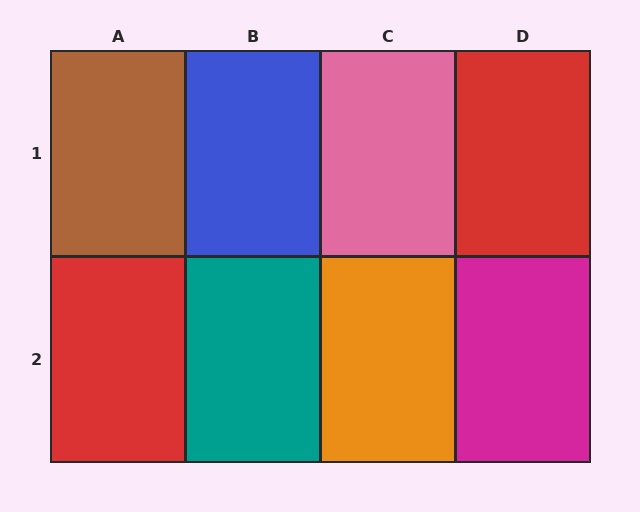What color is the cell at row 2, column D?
Magenta.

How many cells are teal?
1 cell is teal.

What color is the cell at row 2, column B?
Teal.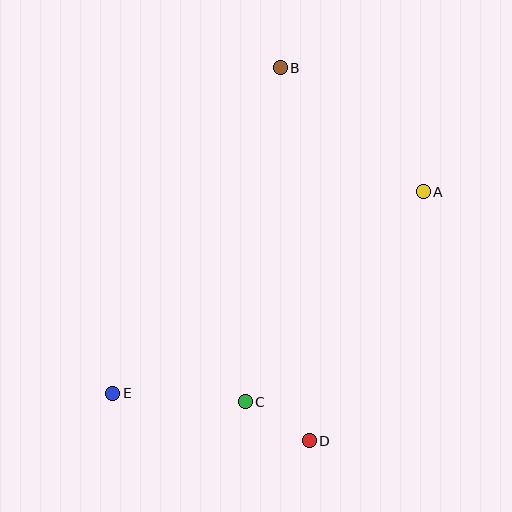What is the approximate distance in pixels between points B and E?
The distance between B and E is approximately 366 pixels.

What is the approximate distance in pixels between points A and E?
The distance between A and E is approximately 370 pixels.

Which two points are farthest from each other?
Points B and D are farthest from each other.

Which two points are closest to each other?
Points C and D are closest to each other.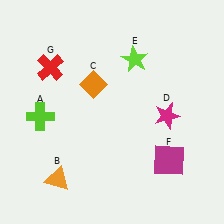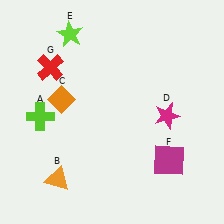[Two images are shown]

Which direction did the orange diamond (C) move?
The orange diamond (C) moved left.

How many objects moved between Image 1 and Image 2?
2 objects moved between the two images.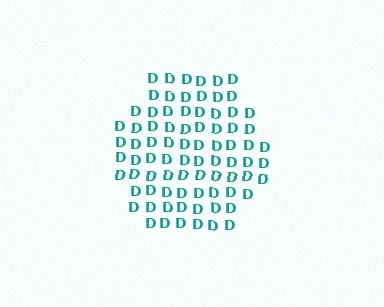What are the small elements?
The small elements are letter D's.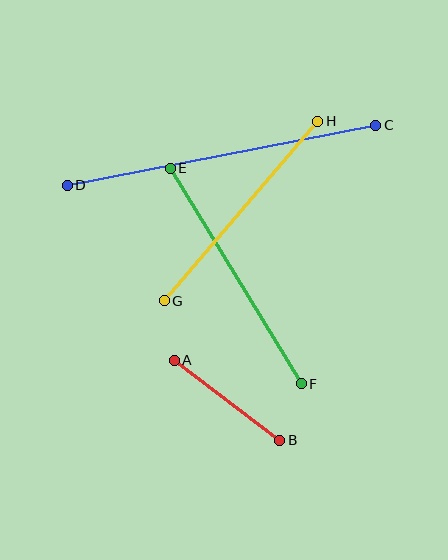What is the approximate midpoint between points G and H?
The midpoint is at approximately (241, 211) pixels.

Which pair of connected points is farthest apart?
Points C and D are farthest apart.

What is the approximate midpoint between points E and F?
The midpoint is at approximately (236, 276) pixels.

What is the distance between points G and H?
The distance is approximately 236 pixels.